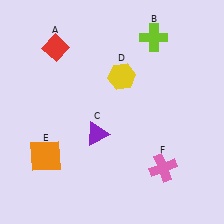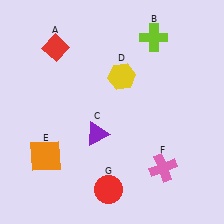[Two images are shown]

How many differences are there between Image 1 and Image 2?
There is 1 difference between the two images.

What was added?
A red circle (G) was added in Image 2.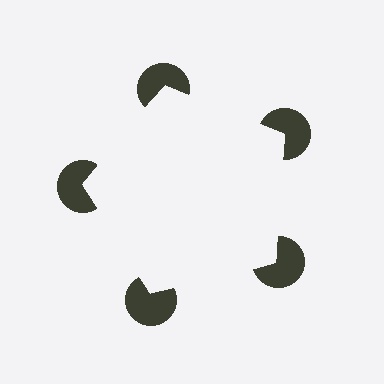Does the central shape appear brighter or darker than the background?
It typically appears slightly brighter than the background, even though no actual brightness change is drawn.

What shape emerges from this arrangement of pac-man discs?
An illusory pentagon — its edges are inferred from the aligned wedge cuts in the pac-man discs, not physically drawn.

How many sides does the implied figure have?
5 sides.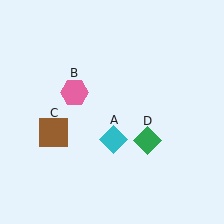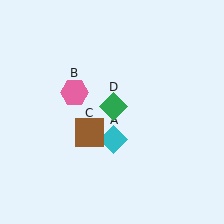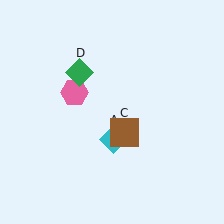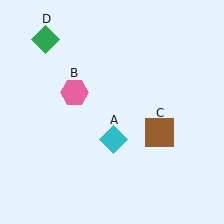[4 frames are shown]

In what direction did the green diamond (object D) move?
The green diamond (object D) moved up and to the left.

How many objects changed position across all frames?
2 objects changed position: brown square (object C), green diamond (object D).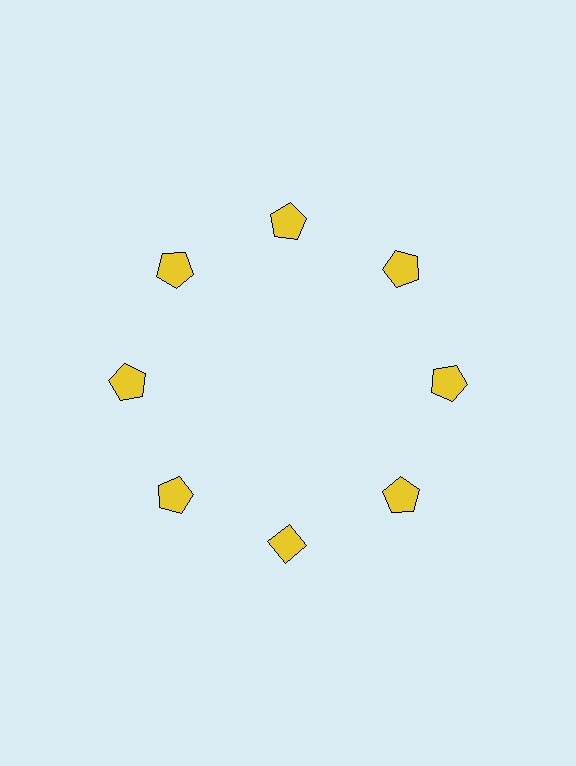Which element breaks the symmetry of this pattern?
The yellow diamond at roughly the 6 o'clock position breaks the symmetry. All other shapes are yellow pentagons.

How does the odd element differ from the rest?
It has a different shape: diamond instead of pentagon.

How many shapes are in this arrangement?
There are 8 shapes arranged in a ring pattern.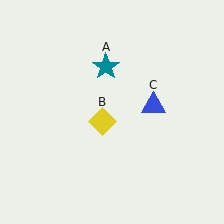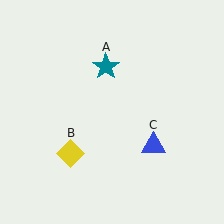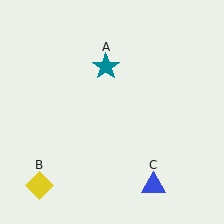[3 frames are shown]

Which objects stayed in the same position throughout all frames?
Teal star (object A) remained stationary.